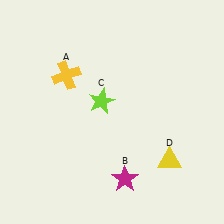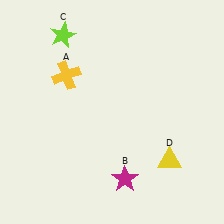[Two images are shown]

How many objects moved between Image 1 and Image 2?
1 object moved between the two images.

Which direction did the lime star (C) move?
The lime star (C) moved up.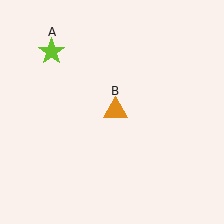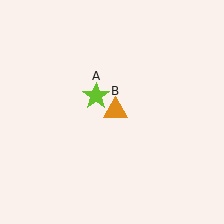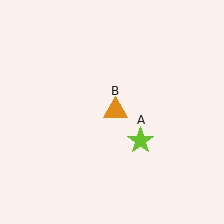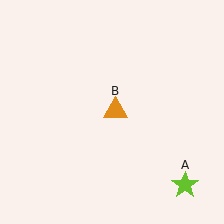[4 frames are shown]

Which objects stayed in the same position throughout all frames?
Orange triangle (object B) remained stationary.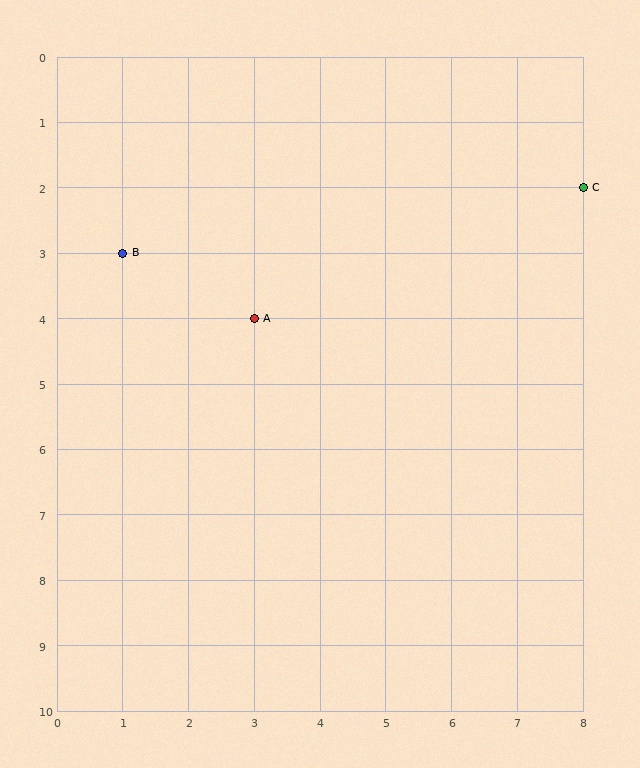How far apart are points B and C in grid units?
Points B and C are 7 columns and 1 row apart (about 7.1 grid units diagonally).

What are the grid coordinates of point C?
Point C is at grid coordinates (8, 2).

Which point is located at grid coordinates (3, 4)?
Point A is at (3, 4).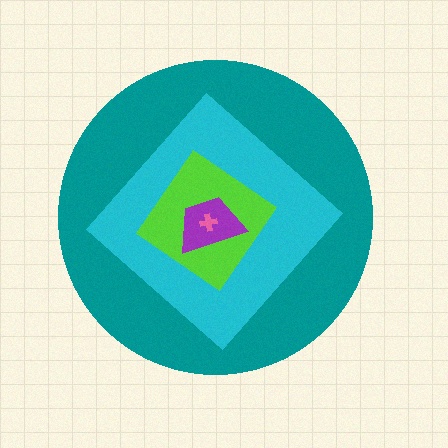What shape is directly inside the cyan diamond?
The lime diamond.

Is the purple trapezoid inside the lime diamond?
Yes.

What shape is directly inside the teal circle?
The cyan diamond.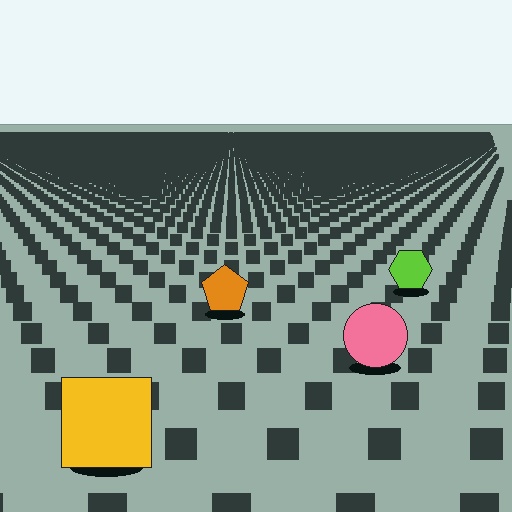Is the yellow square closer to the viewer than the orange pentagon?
Yes. The yellow square is closer — you can tell from the texture gradient: the ground texture is coarser near it.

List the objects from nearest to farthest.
From nearest to farthest: the yellow square, the pink circle, the orange pentagon, the lime hexagon.